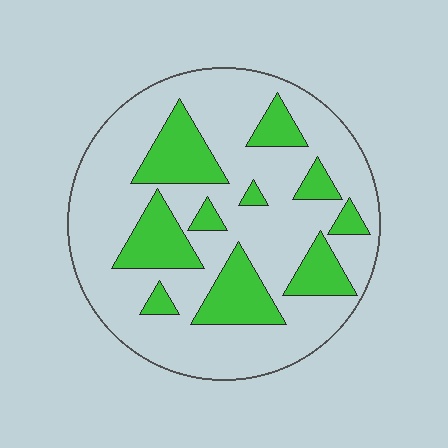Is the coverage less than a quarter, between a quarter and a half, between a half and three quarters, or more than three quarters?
Between a quarter and a half.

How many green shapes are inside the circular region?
10.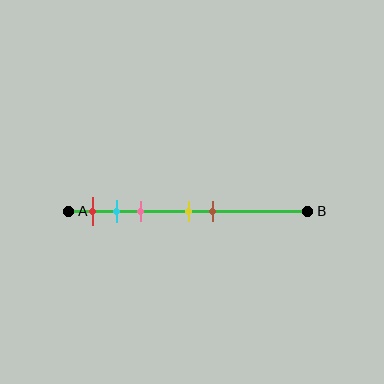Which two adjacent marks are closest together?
The cyan and pink marks are the closest adjacent pair.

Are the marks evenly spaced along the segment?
No, the marks are not evenly spaced.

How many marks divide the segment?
There are 5 marks dividing the segment.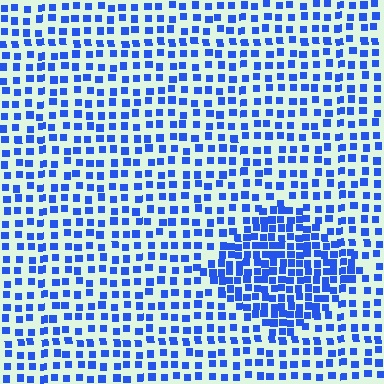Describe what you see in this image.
The image contains small blue elements arranged at two different densities. A diamond-shaped region is visible where the elements are more densely packed than the surrounding area.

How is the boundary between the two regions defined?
The boundary is defined by a change in element density (approximately 1.9x ratio). All elements are the same color, size, and shape.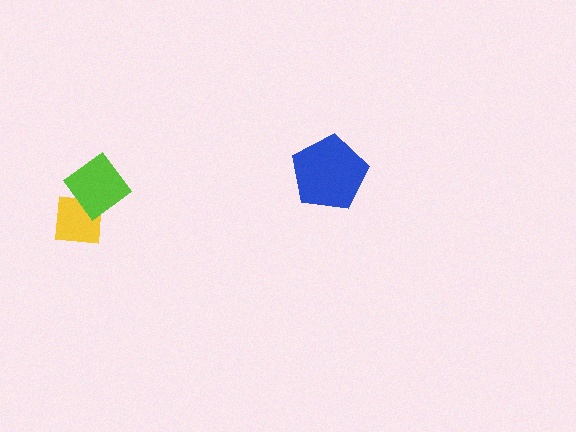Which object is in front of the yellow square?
The lime diamond is in front of the yellow square.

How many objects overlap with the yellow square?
1 object overlaps with the yellow square.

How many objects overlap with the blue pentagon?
0 objects overlap with the blue pentagon.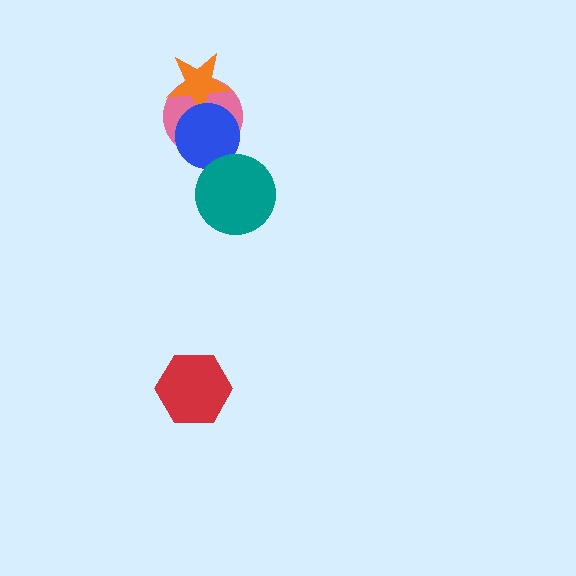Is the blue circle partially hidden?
Yes, it is partially covered by another shape.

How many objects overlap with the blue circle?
3 objects overlap with the blue circle.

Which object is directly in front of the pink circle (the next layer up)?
The orange star is directly in front of the pink circle.